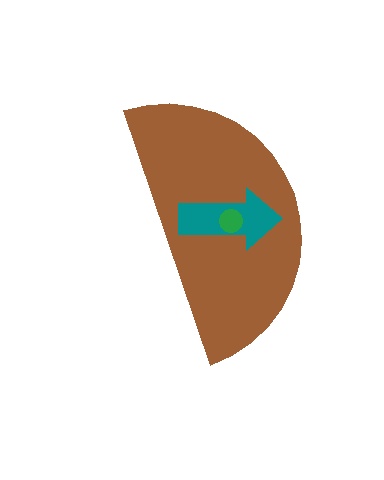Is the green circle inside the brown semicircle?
Yes.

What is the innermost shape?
The green circle.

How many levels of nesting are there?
3.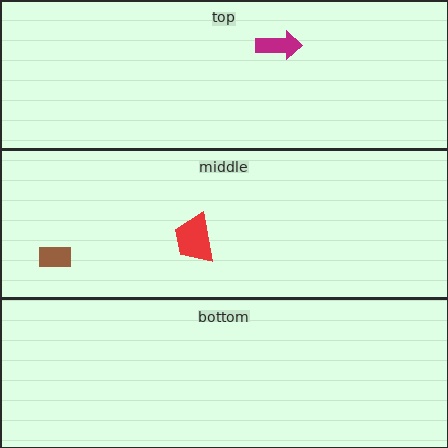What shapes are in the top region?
The magenta arrow.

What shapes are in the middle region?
The brown rectangle, the red trapezoid.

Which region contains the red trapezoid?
The middle region.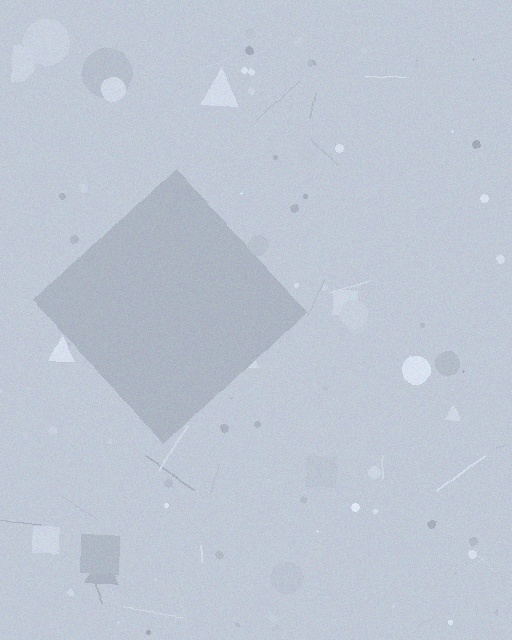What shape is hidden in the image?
A diamond is hidden in the image.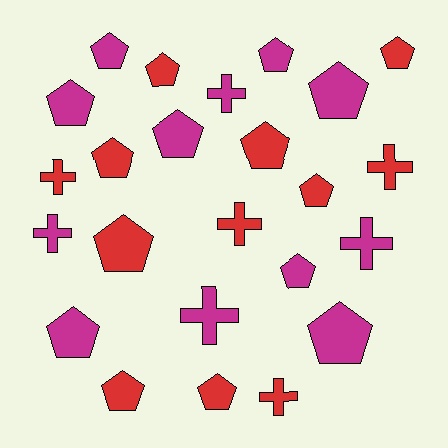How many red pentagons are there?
There are 8 red pentagons.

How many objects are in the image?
There are 24 objects.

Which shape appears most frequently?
Pentagon, with 16 objects.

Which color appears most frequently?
Red, with 12 objects.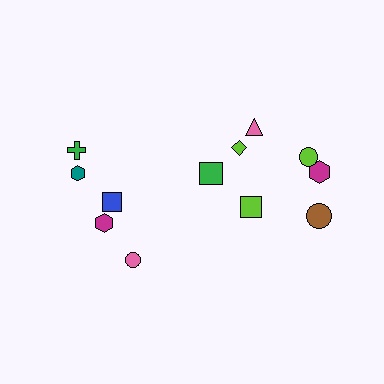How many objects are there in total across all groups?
There are 12 objects.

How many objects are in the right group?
There are 7 objects.